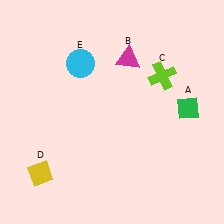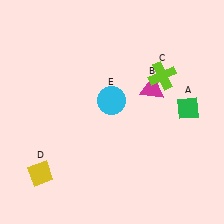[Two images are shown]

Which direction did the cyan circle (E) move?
The cyan circle (E) moved down.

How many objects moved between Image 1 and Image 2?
2 objects moved between the two images.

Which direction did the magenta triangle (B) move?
The magenta triangle (B) moved down.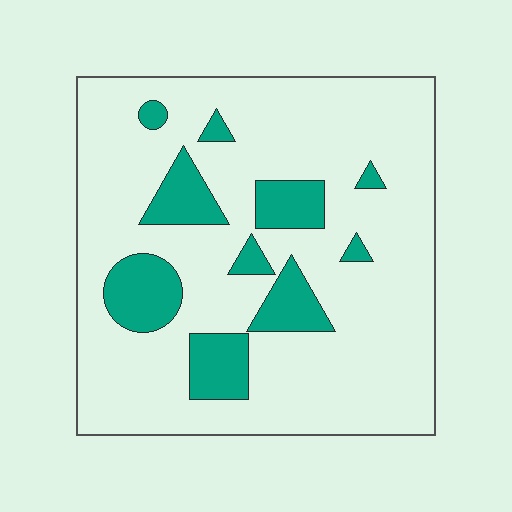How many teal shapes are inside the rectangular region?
10.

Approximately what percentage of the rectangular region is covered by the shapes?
Approximately 20%.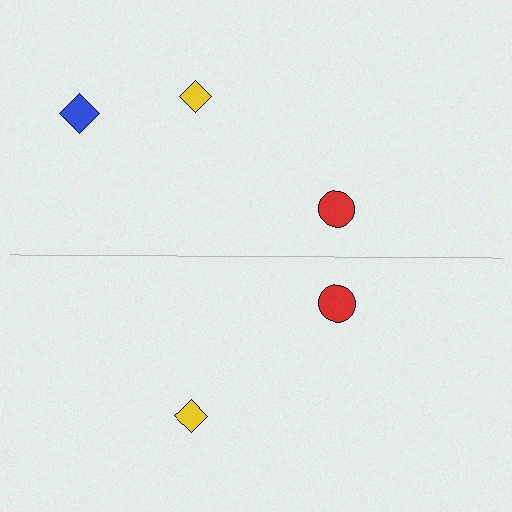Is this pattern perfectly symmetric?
No, the pattern is not perfectly symmetric. A blue diamond is missing from the bottom side.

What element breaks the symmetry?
A blue diamond is missing from the bottom side.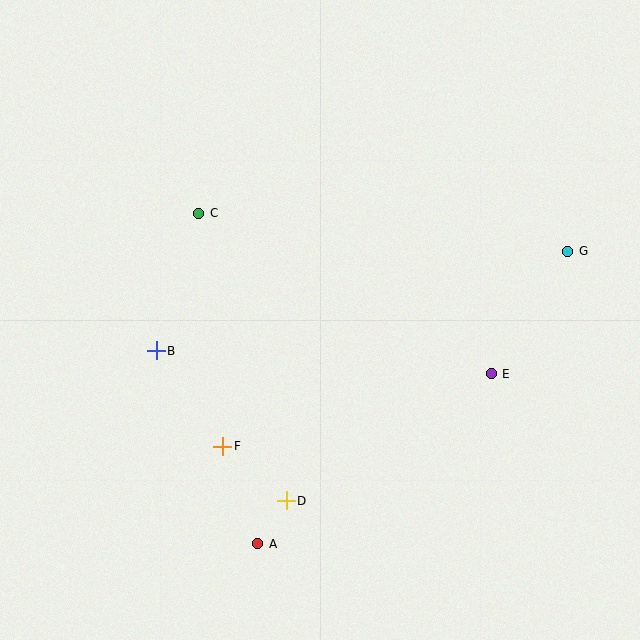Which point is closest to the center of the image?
Point F at (223, 446) is closest to the center.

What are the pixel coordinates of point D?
Point D is at (286, 501).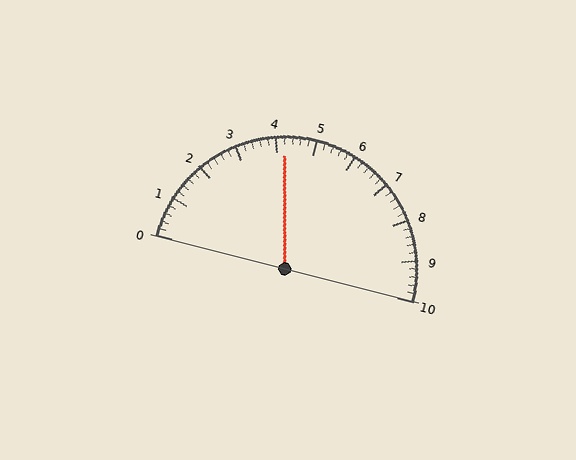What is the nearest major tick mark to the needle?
The nearest major tick mark is 4.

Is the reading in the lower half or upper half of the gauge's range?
The reading is in the lower half of the range (0 to 10).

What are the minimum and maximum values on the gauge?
The gauge ranges from 0 to 10.